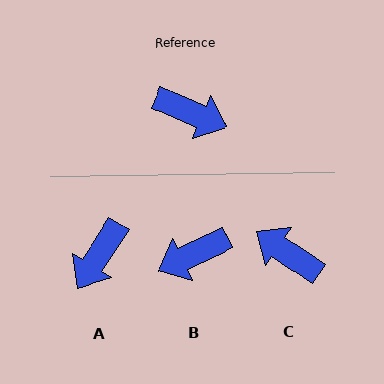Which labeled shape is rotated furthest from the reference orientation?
C, about 169 degrees away.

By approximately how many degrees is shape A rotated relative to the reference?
Approximately 100 degrees clockwise.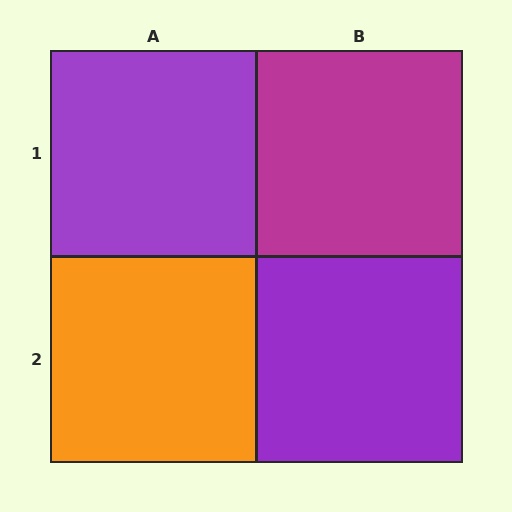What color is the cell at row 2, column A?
Orange.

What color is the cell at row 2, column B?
Purple.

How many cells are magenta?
1 cell is magenta.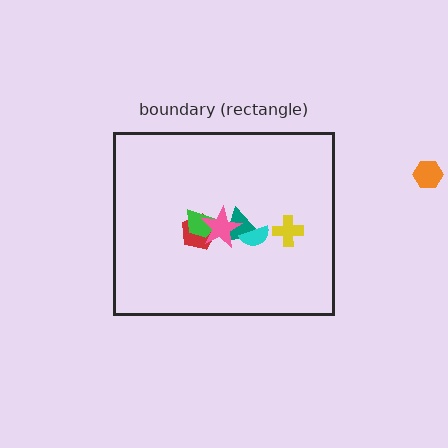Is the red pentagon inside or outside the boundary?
Inside.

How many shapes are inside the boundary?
6 inside, 1 outside.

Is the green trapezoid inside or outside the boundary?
Inside.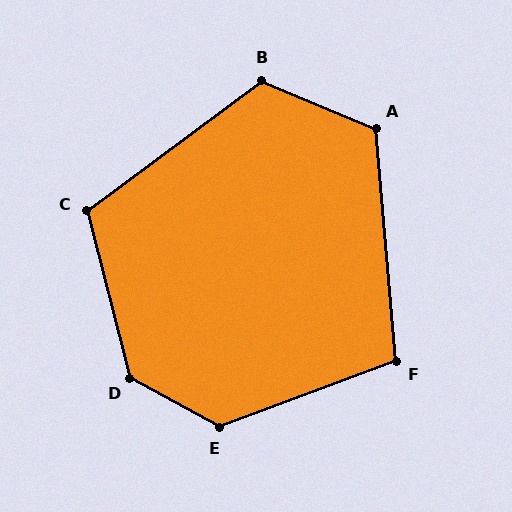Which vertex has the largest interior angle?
D, at approximately 134 degrees.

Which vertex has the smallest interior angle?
F, at approximately 106 degrees.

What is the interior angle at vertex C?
Approximately 112 degrees (obtuse).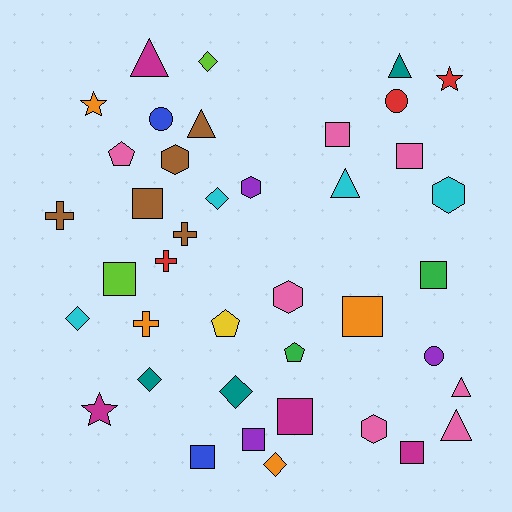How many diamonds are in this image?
There are 6 diamonds.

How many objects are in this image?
There are 40 objects.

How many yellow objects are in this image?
There is 1 yellow object.